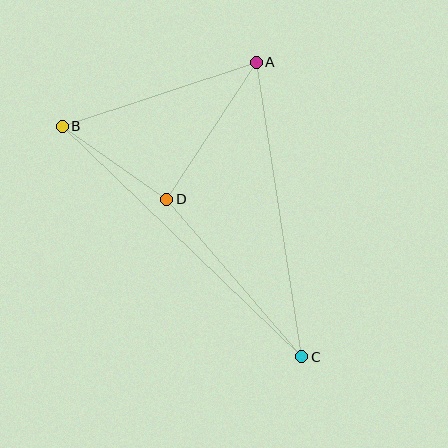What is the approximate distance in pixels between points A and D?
The distance between A and D is approximately 164 pixels.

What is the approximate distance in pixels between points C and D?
The distance between C and D is approximately 207 pixels.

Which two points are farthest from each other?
Points B and C are farthest from each other.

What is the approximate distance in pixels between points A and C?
The distance between A and C is approximately 298 pixels.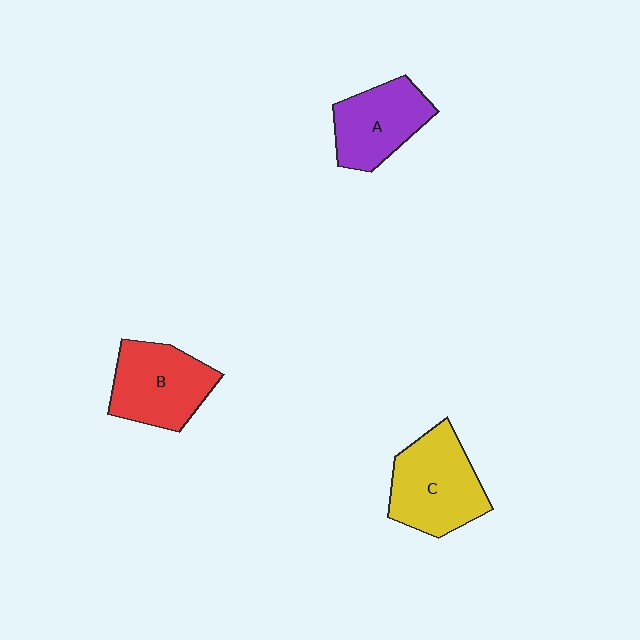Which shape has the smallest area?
Shape A (purple).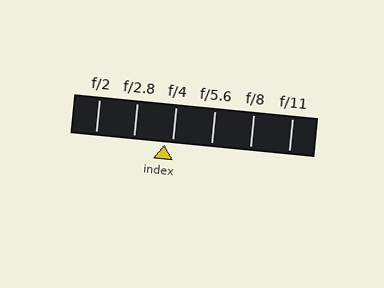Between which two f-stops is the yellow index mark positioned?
The index mark is between f/2.8 and f/4.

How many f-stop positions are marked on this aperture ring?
There are 6 f-stop positions marked.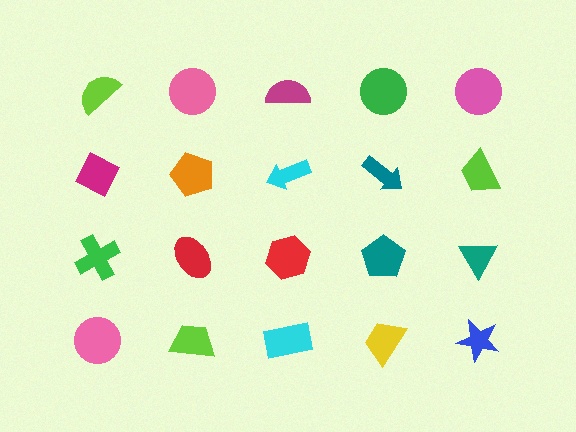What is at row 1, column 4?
A green circle.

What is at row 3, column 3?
A red hexagon.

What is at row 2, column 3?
A cyan arrow.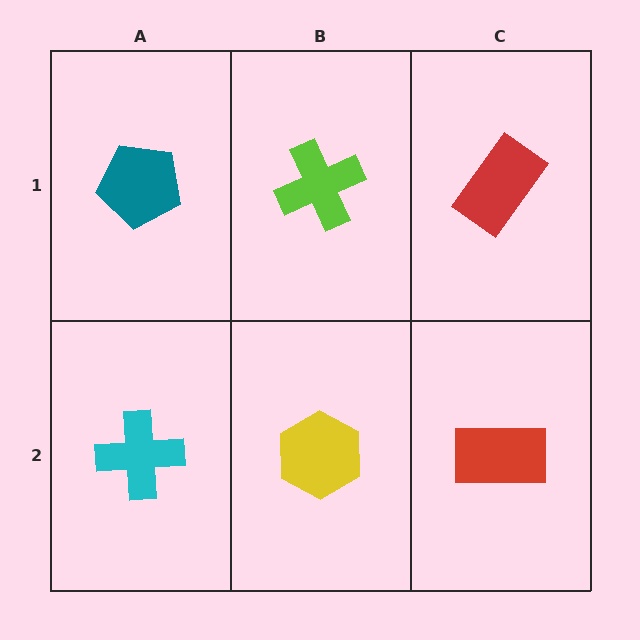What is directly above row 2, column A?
A teal pentagon.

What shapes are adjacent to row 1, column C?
A red rectangle (row 2, column C), a lime cross (row 1, column B).